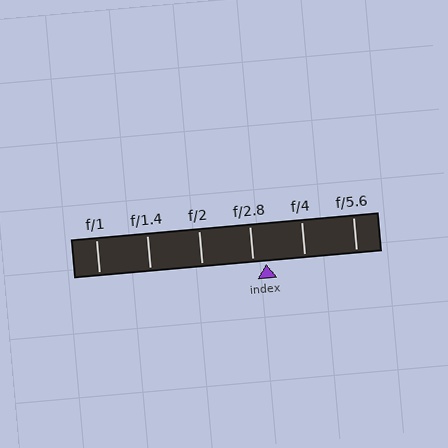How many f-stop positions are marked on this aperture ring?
There are 6 f-stop positions marked.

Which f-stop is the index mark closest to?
The index mark is closest to f/2.8.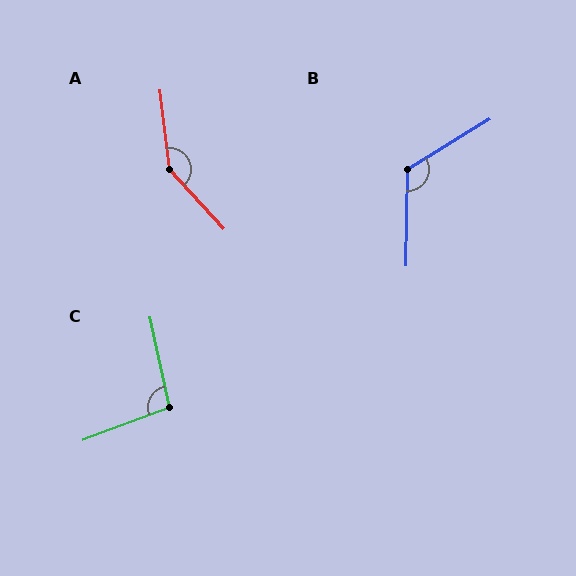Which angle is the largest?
A, at approximately 144 degrees.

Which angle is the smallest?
C, at approximately 98 degrees.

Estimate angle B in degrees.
Approximately 122 degrees.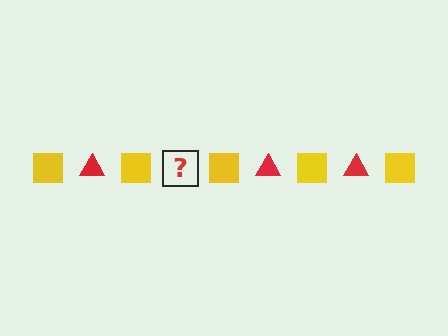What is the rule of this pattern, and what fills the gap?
The rule is that the pattern alternates between yellow square and red triangle. The gap should be filled with a red triangle.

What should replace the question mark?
The question mark should be replaced with a red triangle.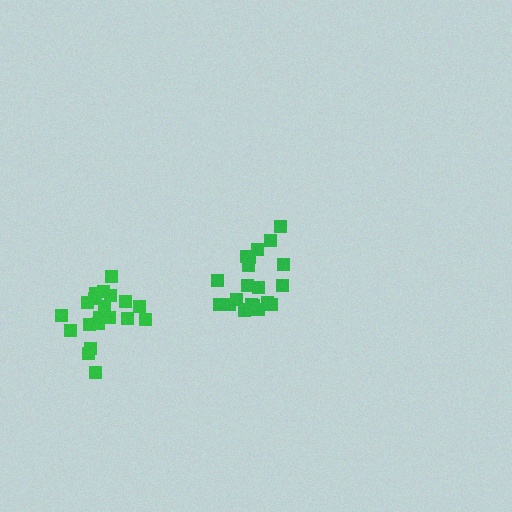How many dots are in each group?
Group 1: 21 dots, Group 2: 20 dots (41 total).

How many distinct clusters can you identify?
There are 2 distinct clusters.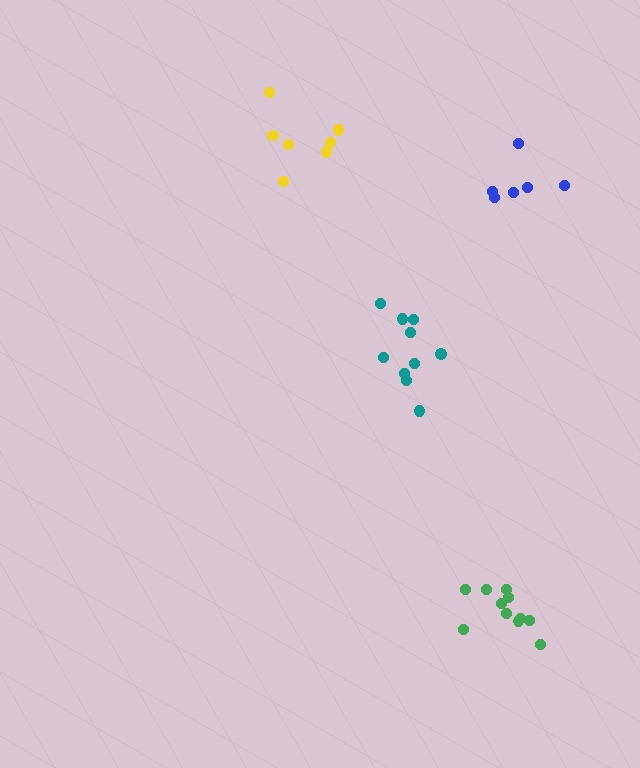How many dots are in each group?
Group 1: 10 dots, Group 2: 7 dots, Group 3: 6 dots, Group 4: 11 dots (34 total).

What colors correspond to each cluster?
The clusters are colored: teal, yellow, blue, green.